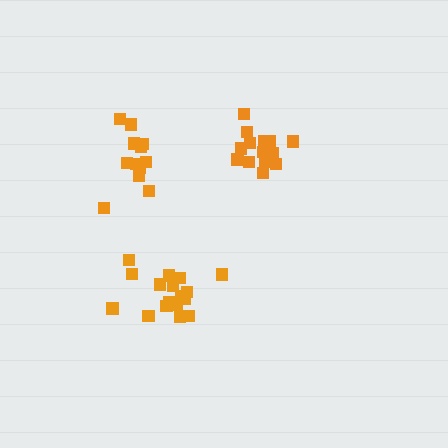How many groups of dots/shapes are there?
There are 3 groups.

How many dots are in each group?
Group 1: 14 dots, Group 2: 18 dots, Group 3: 12 dots (44 total).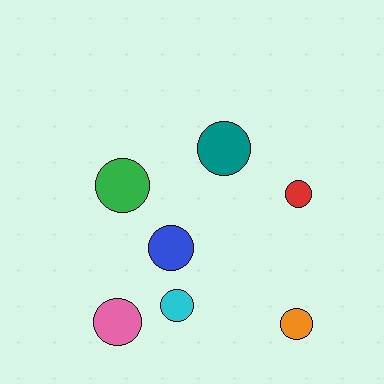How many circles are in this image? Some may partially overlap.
There are 7 circles.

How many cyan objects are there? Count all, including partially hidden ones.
There is 1 cyan object.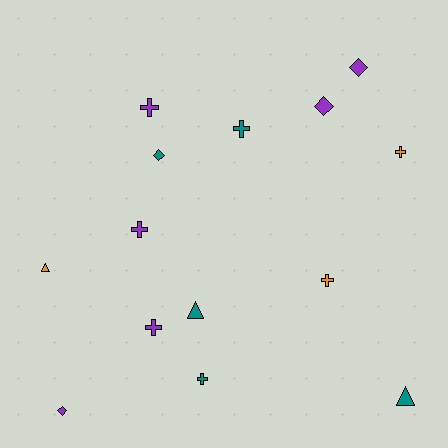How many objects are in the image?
There are 14 objects.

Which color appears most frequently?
Purple, with 6 objects.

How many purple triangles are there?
There are no purple triangles.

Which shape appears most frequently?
Cross, with 7 objects.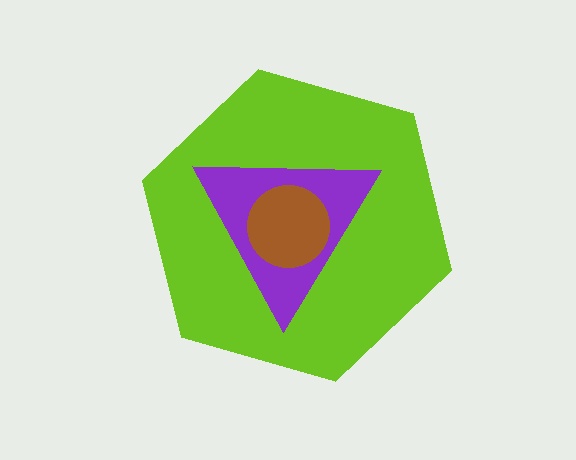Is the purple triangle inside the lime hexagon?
Yes.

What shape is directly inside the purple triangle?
The brown circle.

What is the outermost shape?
The lime hexagon.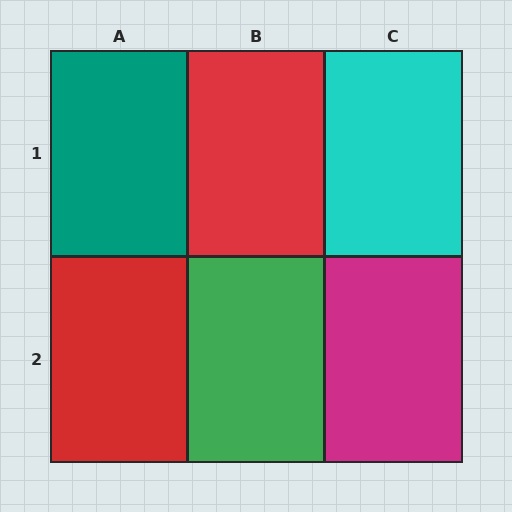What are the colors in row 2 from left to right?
Red, green, magenta.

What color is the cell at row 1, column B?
Red.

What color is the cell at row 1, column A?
Teal.